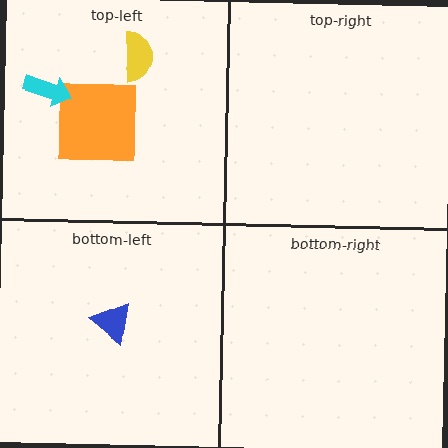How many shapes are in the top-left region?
3.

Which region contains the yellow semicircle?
The top-left region.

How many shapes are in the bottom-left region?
1.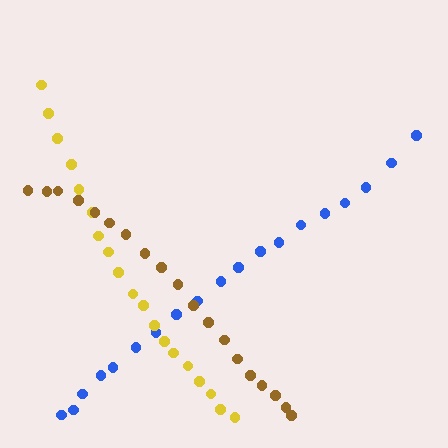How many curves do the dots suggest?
There are 3 distinct paths.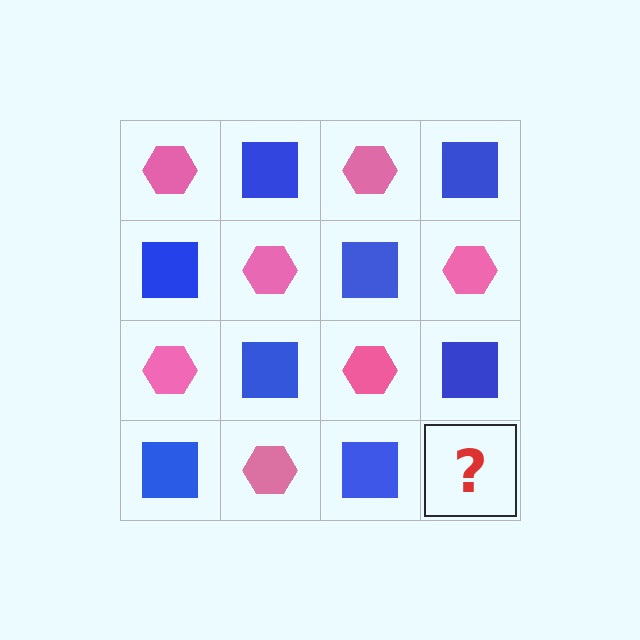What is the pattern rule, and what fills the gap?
The rule is that it alternates pink hexagon and blue square in a checkerboard pattern. The gap should be filled with a pink hexagon.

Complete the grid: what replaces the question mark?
The question mark should be replaced with a pink hexagon.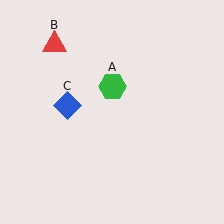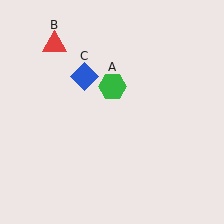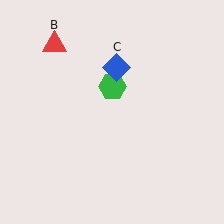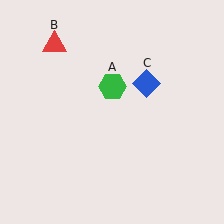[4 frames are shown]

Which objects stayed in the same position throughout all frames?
Green hexagon (object A) and red triangle (object B) remained stationary.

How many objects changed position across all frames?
1 object changed position: blue diamond (object C).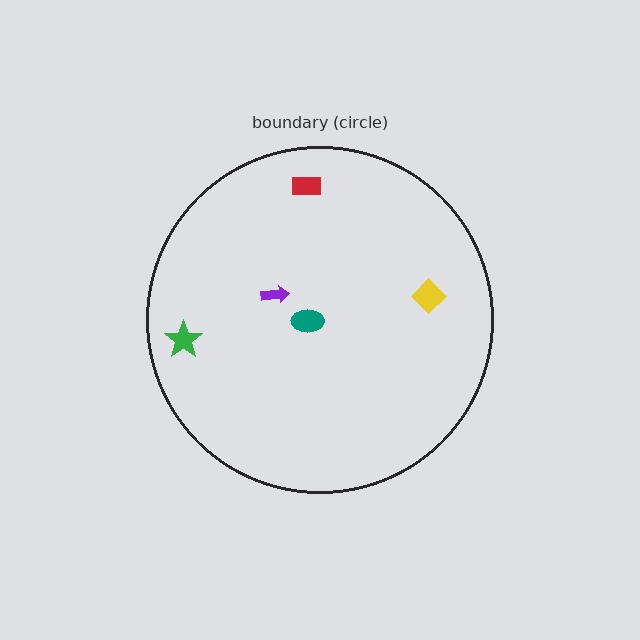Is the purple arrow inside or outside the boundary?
Inside.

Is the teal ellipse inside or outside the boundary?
Inside.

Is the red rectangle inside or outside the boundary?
Inside.